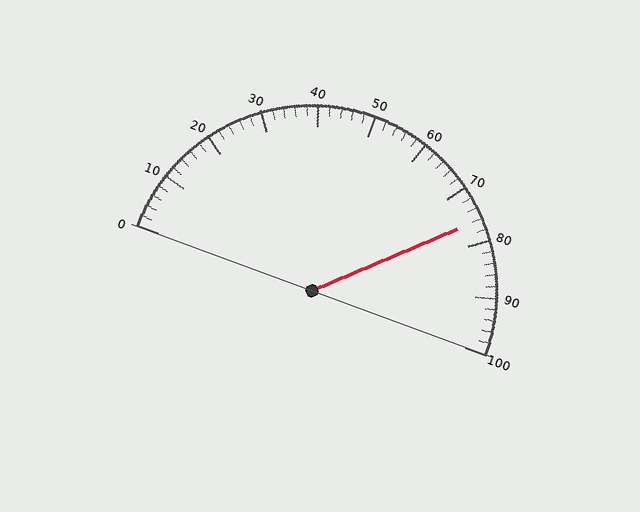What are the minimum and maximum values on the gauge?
The gauge ranges from 0 to 100.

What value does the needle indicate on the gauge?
The needle indicates approximately 76.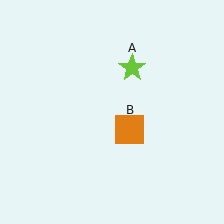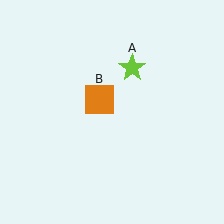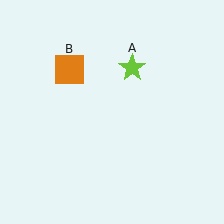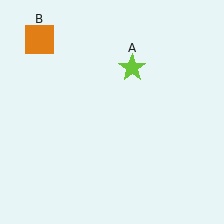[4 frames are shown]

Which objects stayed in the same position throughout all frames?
Lime star (object A) remained stationary.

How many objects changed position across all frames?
1 object changed position: orange square (object B).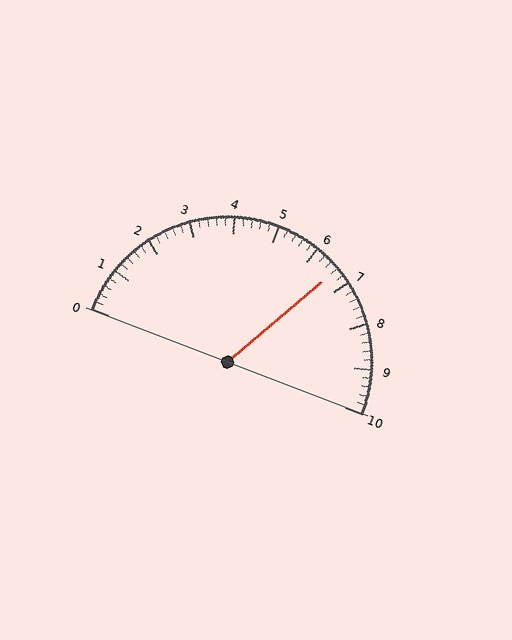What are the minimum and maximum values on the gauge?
The gauge ranges from 0 to 10.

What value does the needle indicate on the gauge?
The needle indicates approximately 6.6.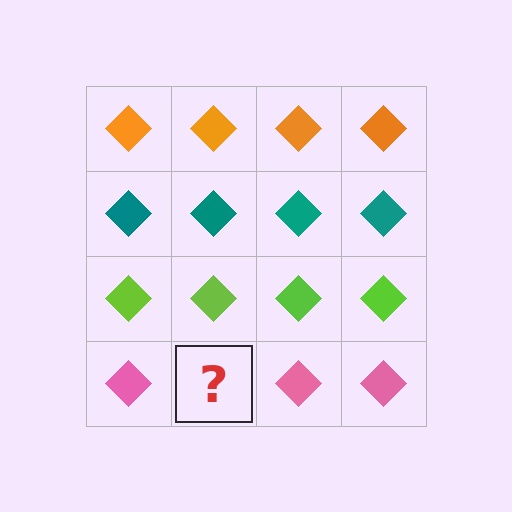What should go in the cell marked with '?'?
The missing cell should contain a pink diamond.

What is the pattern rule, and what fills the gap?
The rule is that each row has a consistent color. The gap should be filled with a pink diamond.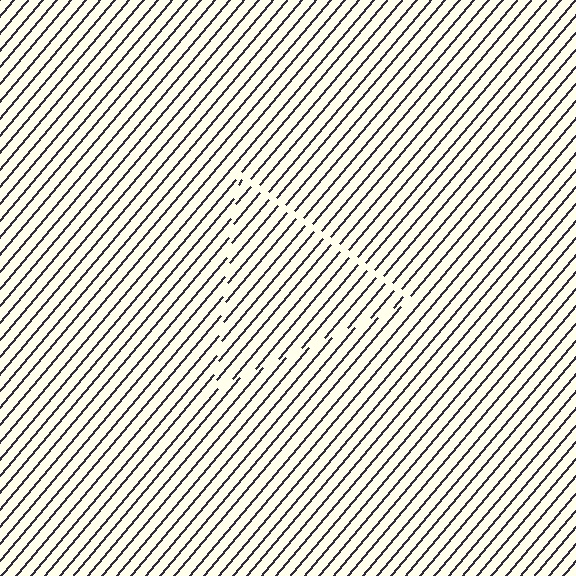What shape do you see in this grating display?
An illusory triangle. The interior of the shape contains the same grating, shifted by half a period — the contour is defined by the phase discontinuity where line-ends from the inner and outer gratings abut.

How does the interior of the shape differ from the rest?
The interior of the shape contains the same grating, shifted by half a period — the contour is defined by the phase discontinuity where line-ends from the inner and outer gratings abut.